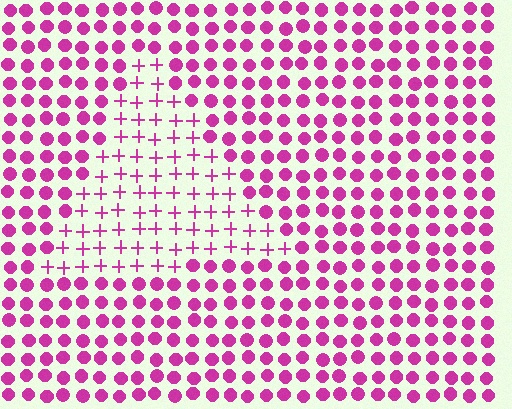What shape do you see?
I see a triangle.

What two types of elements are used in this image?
The image uses plus signs inside the triangle region and circles outside it.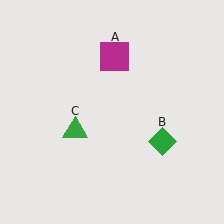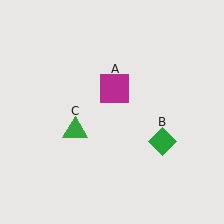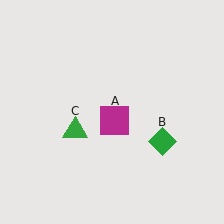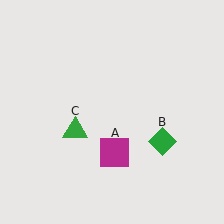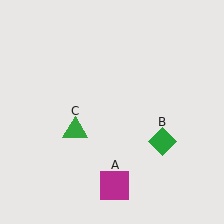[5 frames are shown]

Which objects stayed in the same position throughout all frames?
Green diamond (object B) and green triangle (object C) remained stationary.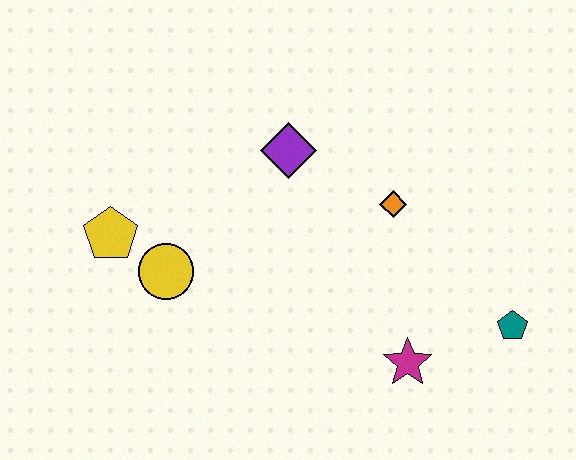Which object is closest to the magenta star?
The teal pentagon is closest to the magenta star.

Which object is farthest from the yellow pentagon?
The teal pentagon is farthest from the yellow pentagon.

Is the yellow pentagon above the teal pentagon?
Yes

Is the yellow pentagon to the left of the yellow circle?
Yes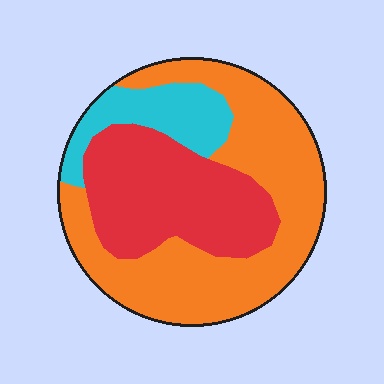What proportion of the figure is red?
Red takes up about one third (1/3) of the figure.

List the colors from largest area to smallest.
From largest to smallest: orange, red, cyan.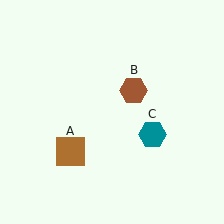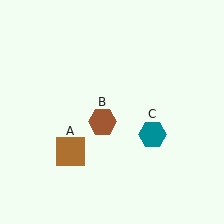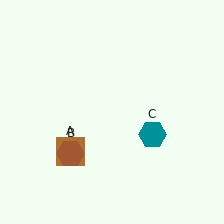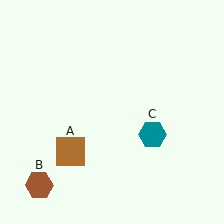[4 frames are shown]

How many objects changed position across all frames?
1 object changed position: brown hexagon (object B).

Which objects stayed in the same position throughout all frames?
Brown square (object A) and teal hexagon (object C) remained stationary.